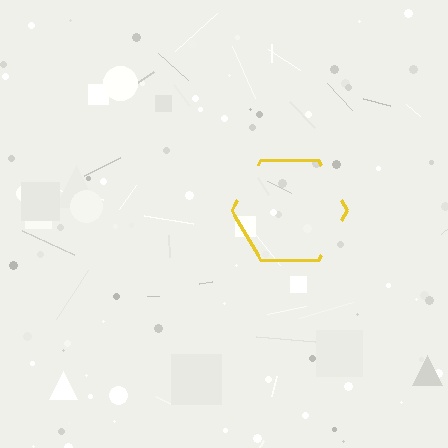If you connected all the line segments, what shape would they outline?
They would outline a hexagon.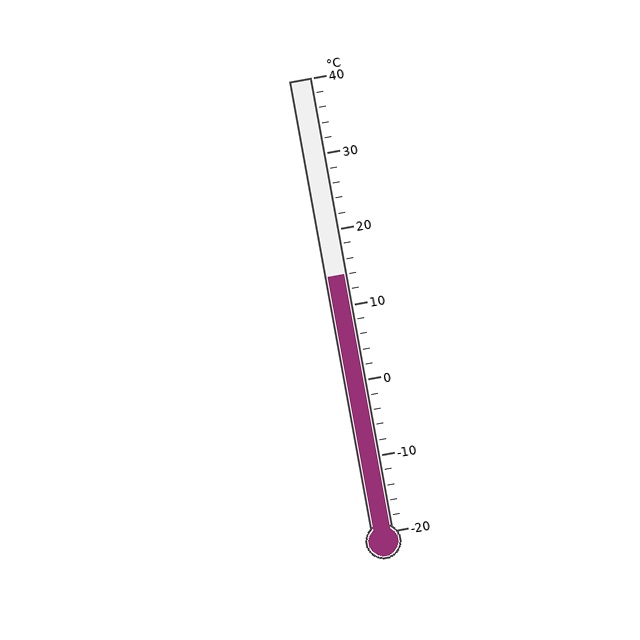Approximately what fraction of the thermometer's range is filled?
The thermometer is filled to approximately 55% of its range.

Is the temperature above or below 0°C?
The temperature is above 0°C.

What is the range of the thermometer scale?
The thermometer scale ranges from -20°C to 40°C.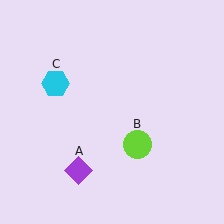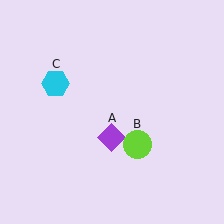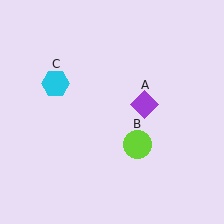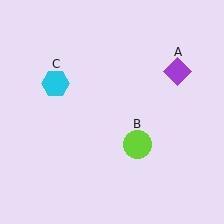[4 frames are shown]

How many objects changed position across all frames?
1 object changed position: purple diamond (object A).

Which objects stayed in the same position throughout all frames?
Lime circle (object B) and cyan hexagon (object C) remained stationary.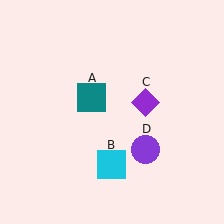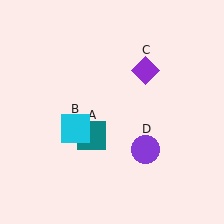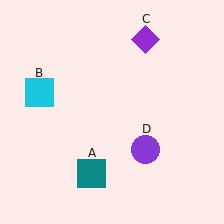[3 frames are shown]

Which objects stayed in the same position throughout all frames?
Purple circle (object D) remained stationary.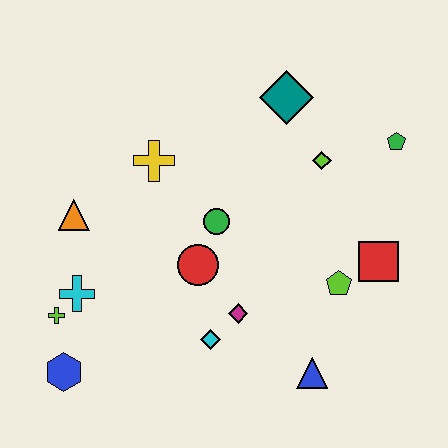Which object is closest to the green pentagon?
The lime diamond is closest to the green pentagon.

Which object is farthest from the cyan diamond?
The green pentagon is farthest from the cyan diamond.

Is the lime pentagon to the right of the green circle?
Yes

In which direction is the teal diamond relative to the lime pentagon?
The teal diamond is above the lime pentagon.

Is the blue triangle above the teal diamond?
No